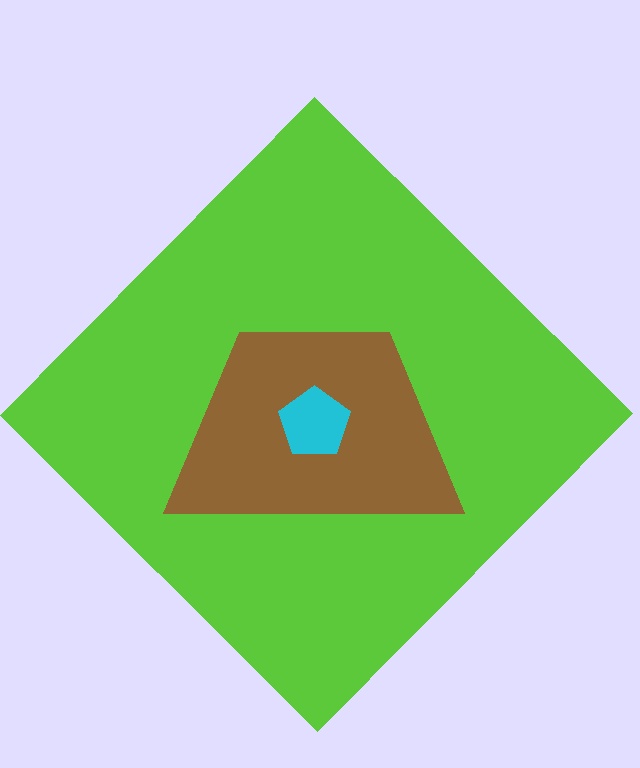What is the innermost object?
The cyan pentagon.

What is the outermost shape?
The lime diamond.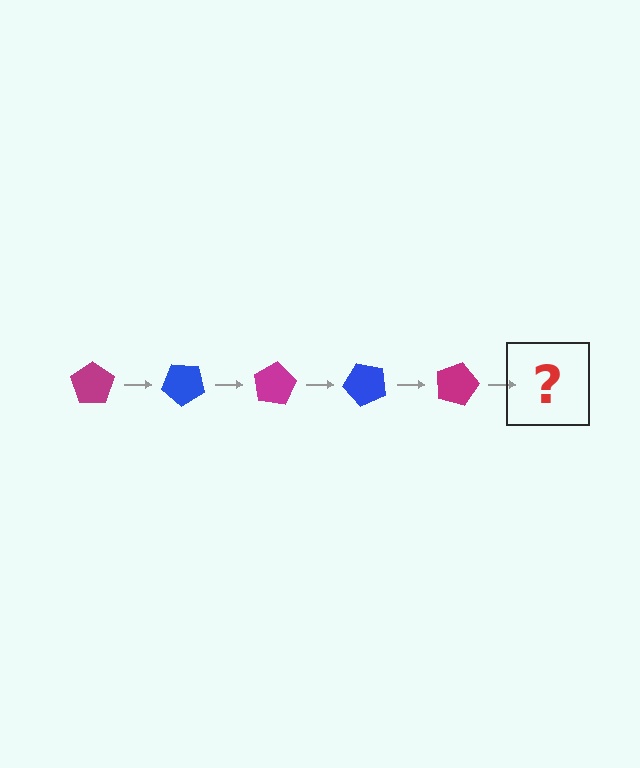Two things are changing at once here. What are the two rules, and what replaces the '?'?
The two rules are that it rotates 40 degrees each step and the color cycles through magenta and blue. The '?' should be a blue pentagon, rotated 200 degrees from the start.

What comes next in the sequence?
The next element should be a blue pentagon, rotated 200 degrees from the start.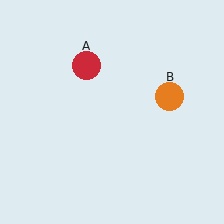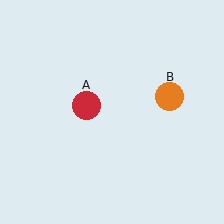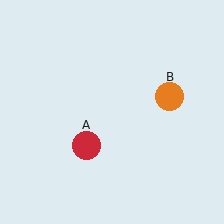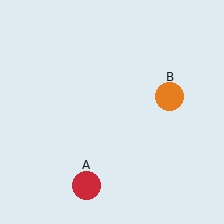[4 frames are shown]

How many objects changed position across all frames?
1 object changed position: red circle (object A).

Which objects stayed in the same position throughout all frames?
Orange circle (object B) remained stationary.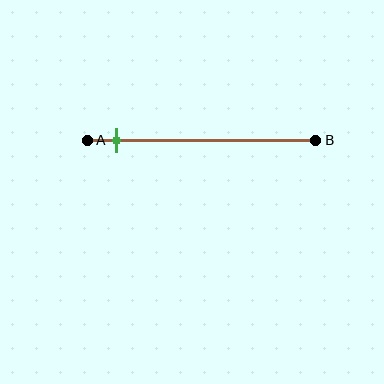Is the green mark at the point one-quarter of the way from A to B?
No, the mark is at about 15% from A, not at the 25% one-quarter point.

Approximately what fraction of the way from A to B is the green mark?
The green mark is approximately 15% of the way from A to B.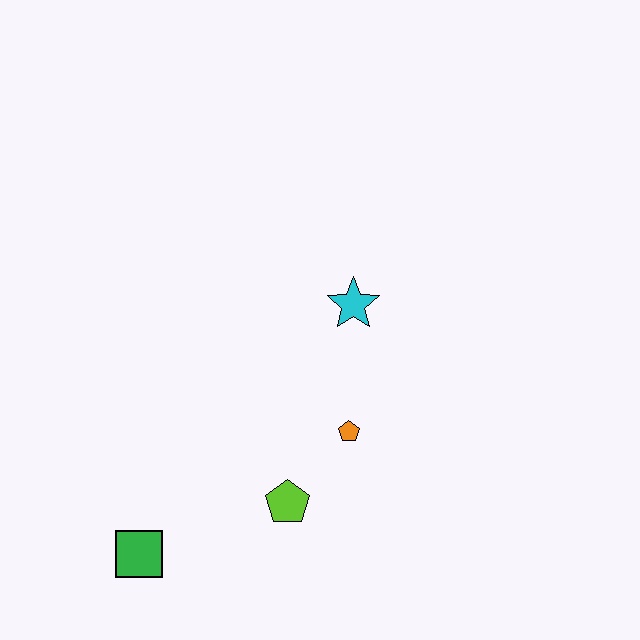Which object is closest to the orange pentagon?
The lime pentagon is closest to the orange pentagon.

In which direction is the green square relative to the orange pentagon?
The green square is to the left of the orange pentagon.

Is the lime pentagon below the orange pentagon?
Yes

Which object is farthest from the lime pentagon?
The cyan star is farthest from the lime pentagon.